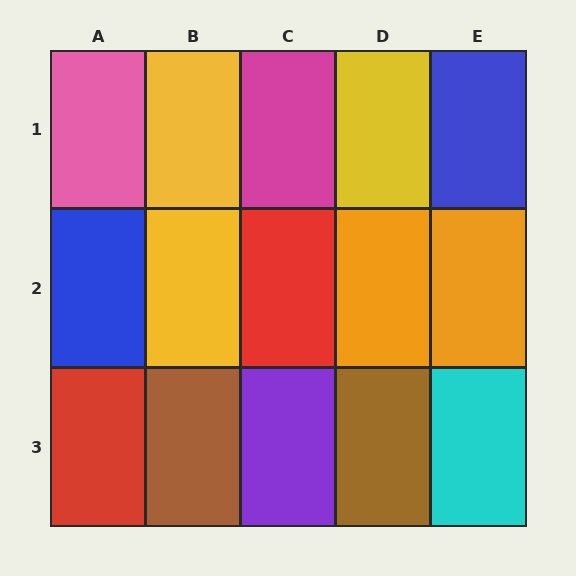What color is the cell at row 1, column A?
Pink.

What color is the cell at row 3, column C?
Purple.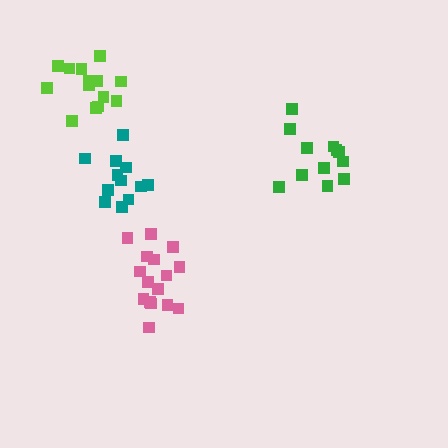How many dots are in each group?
Group 1: 16 dots, Group 2: 14 dots, Group 3: 12 dots, Group 4: 12 dots (54 total).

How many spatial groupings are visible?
There are 4 spatial groupings.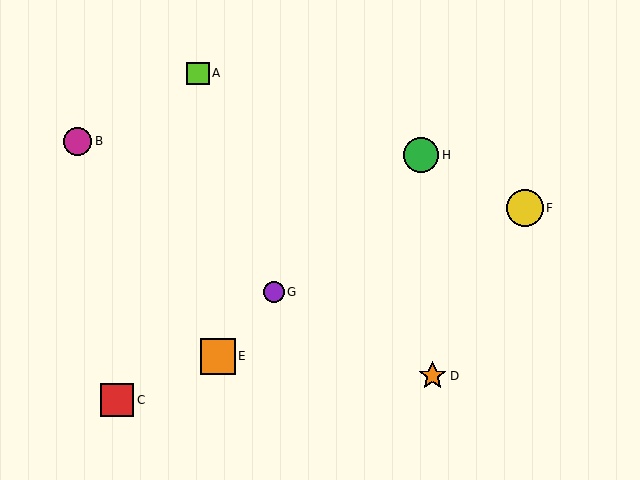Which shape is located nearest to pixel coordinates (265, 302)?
The purple circle (labeled G) at (274, 292) is nearest to that location.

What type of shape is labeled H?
Shape H is a green circle.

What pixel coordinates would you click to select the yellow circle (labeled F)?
Click at (525, 208) to select the yellow circle F.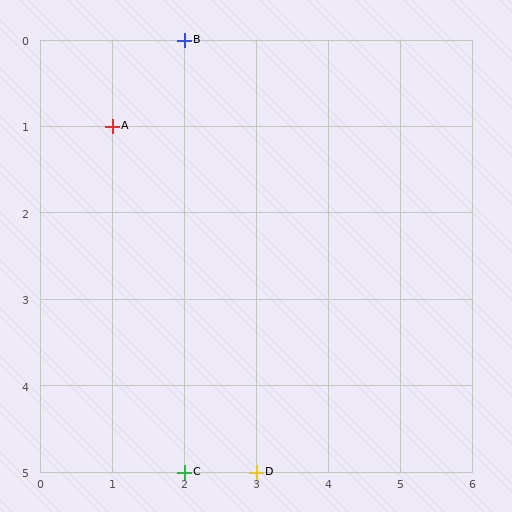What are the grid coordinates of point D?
Point D is at grid coordinates (3, 5).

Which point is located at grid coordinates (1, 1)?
Point A is at (1, 1).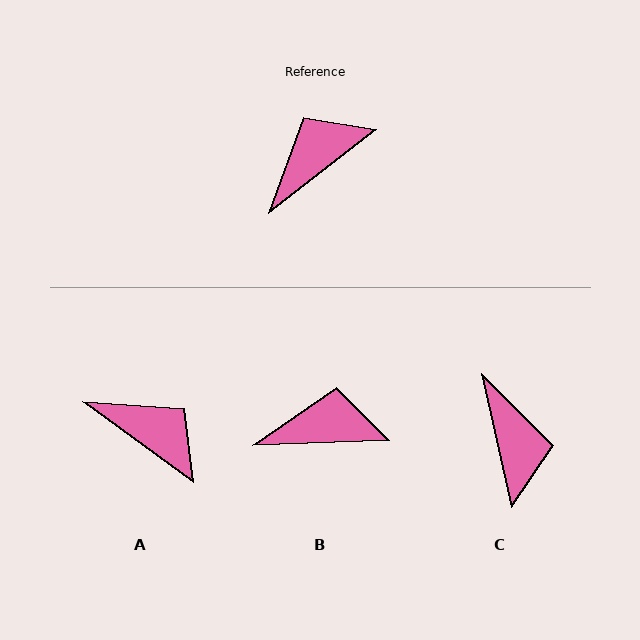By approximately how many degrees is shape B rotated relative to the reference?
Approximately 36 degrees clockwise.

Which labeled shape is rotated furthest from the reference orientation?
C, about 115 degrees away.